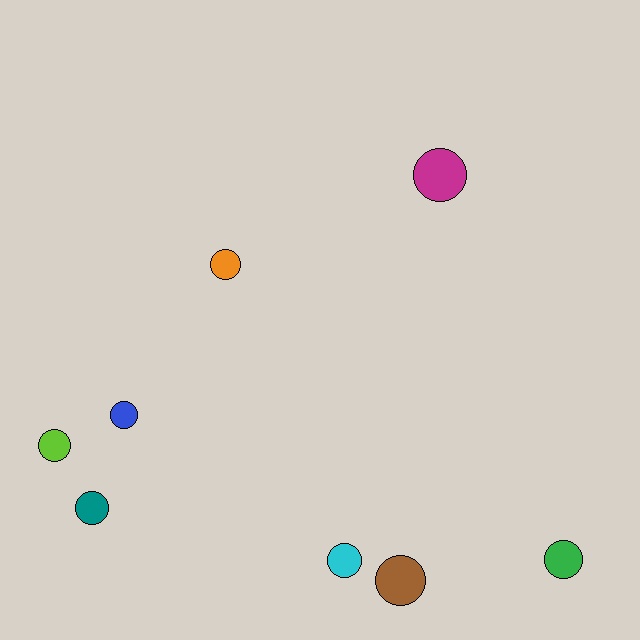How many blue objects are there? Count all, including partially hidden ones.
There is 1 blue object.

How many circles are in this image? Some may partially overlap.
There are 8 circles.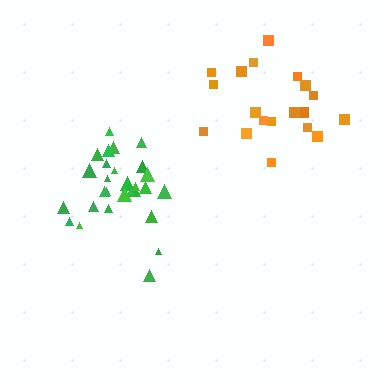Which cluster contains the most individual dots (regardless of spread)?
Green (30).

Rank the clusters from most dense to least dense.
green, orange.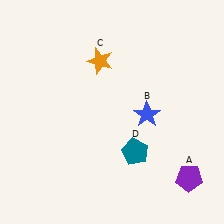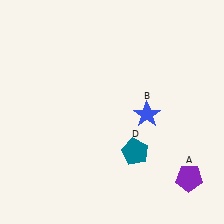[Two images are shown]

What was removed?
The orange star (C) was removed in Image 2.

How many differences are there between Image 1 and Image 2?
There is 1 difference between the two images.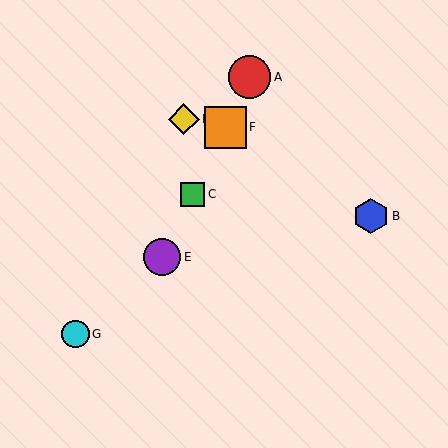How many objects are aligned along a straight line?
4 objects (A, C, E, F) are aligned along a straight line.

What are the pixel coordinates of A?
Object A is at (250, 77).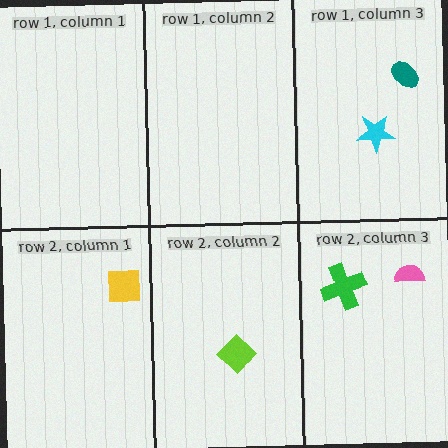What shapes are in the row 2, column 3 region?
The pink semicircle, the green cross.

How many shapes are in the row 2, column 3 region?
2.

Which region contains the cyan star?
The row 1, column 3 region.